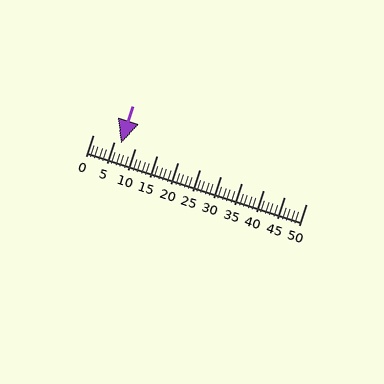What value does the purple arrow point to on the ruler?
The purple arrow points to approximately 7.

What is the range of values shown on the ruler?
The ruler shows values from 0 to 50.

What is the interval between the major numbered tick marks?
The major tick marks are spaced 5 units apart.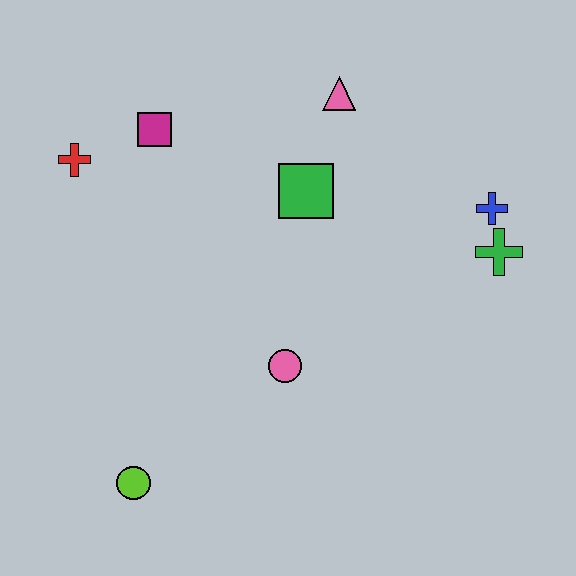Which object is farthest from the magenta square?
The green cross is farthest from the magenta square.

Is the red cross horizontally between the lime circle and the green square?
No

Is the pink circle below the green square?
Yes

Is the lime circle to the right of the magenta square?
No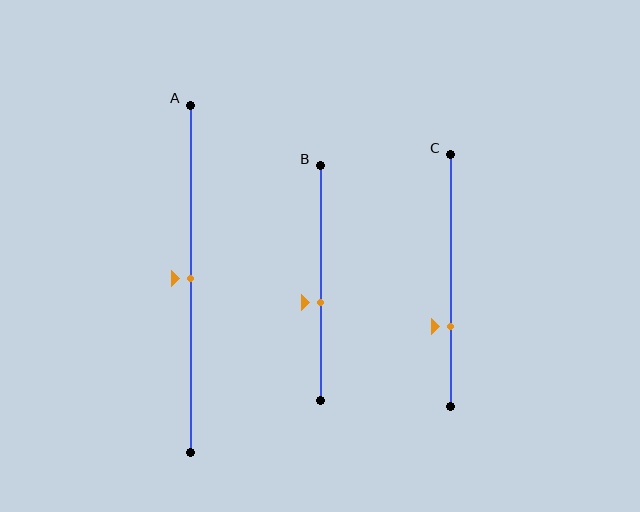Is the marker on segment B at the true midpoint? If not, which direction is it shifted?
No, the marker on segment B is shifted downward by about 8% of the segment length.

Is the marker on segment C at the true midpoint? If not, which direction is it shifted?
No, the marker on segment C is shifted downward by about 18% of the segment length.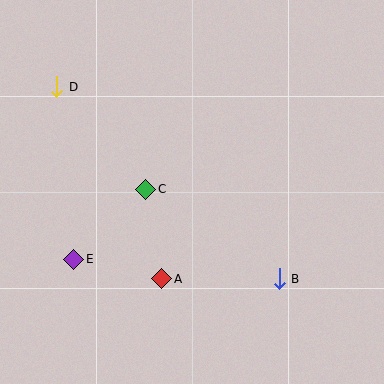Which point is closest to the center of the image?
Point C at (146, 189) is closest to the center.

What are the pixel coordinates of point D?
Point D is at (57, 87).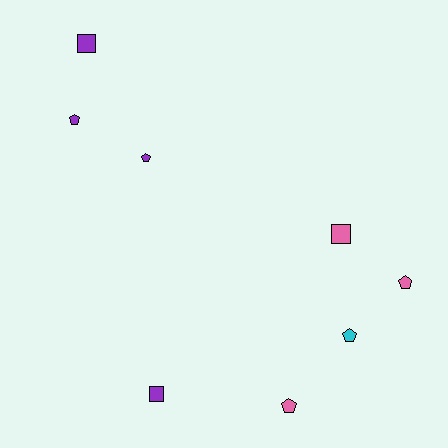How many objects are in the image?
There are 8 objects.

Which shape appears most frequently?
Pentagon, with 5 objects.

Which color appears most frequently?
Purple, with 4 objects.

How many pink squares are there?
There is 1 pink square.